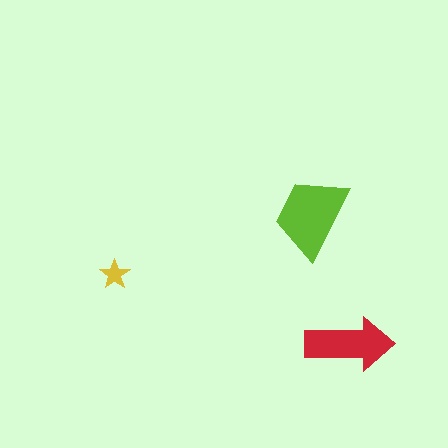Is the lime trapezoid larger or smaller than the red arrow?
Larger.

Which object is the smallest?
The yellow star.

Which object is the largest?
The lime trapezoid.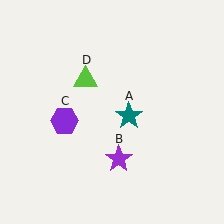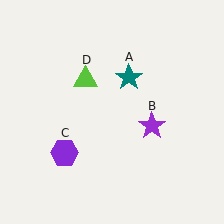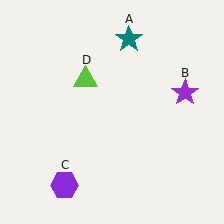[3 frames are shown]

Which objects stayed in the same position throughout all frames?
Lime triangle (object D) remained stationary.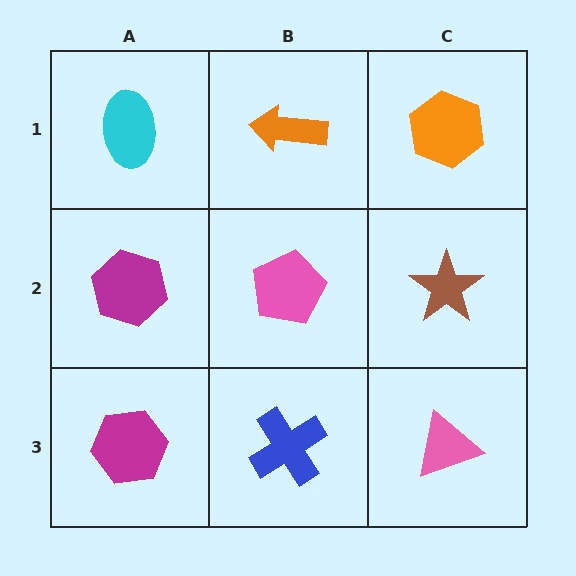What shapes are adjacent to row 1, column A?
A magenta hexagon (row 2, column A), an orange arrow (row 1, column B).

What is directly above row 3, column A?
A magenta hexagon.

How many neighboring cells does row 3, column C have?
2.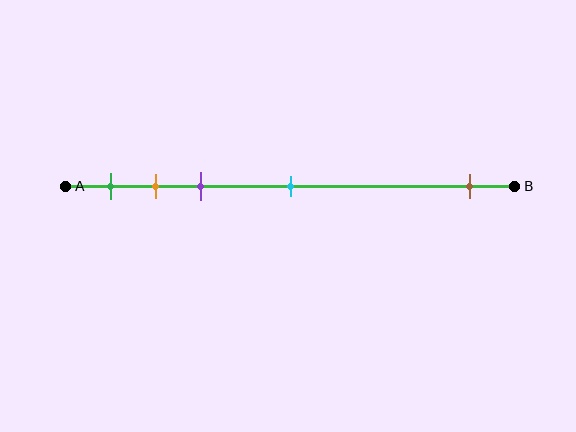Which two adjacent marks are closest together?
The orange and purple marks are the closest adjacent pair.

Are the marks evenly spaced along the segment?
No, the marks are not evenly spaced.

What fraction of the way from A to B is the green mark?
The green mark is approximately 10% (0.1) of the way from A to B.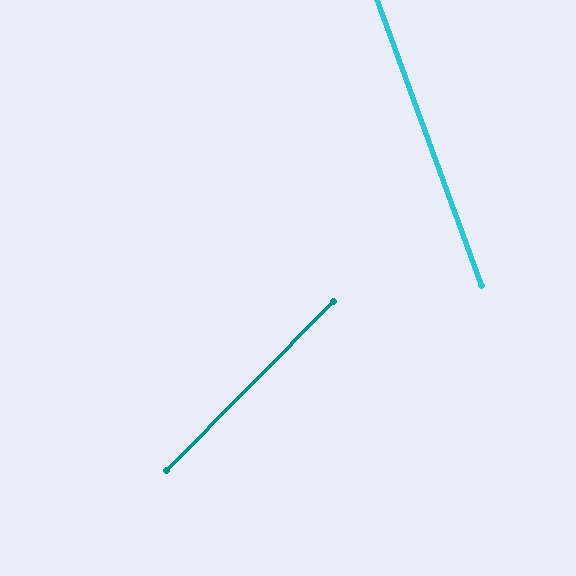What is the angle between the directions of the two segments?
Approximately 65 degrees.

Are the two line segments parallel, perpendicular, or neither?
Neither parallel nor perpendicular — they differ by about 65°.